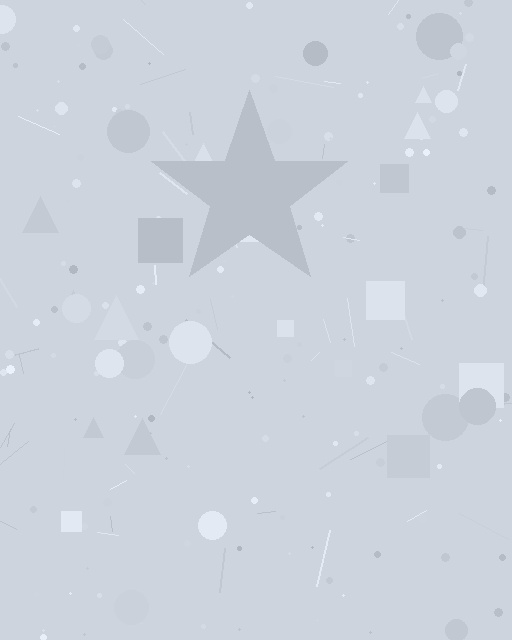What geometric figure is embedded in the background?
A star is embedded in the background.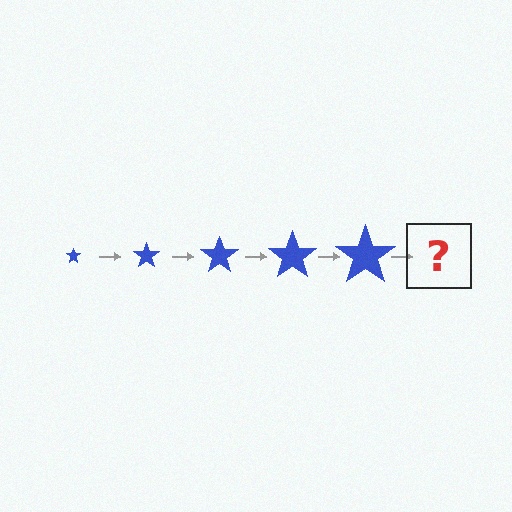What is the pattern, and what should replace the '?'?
The pattern is that the star gets progressively larger each step. The '?' should be a blue star, larger than the previous one.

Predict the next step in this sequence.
The next step is a blue star, larger than the previous one.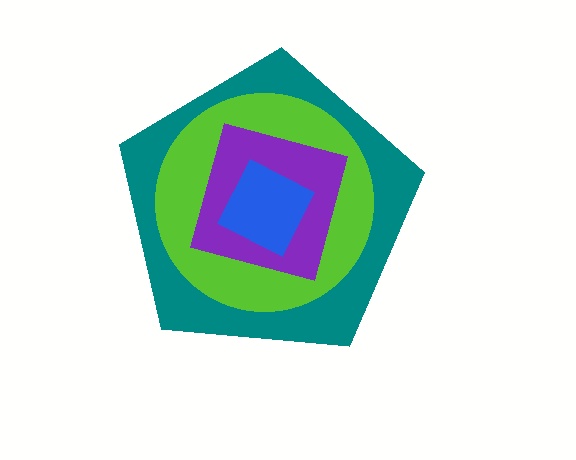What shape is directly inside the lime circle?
The purple diamond.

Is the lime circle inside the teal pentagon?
Yes.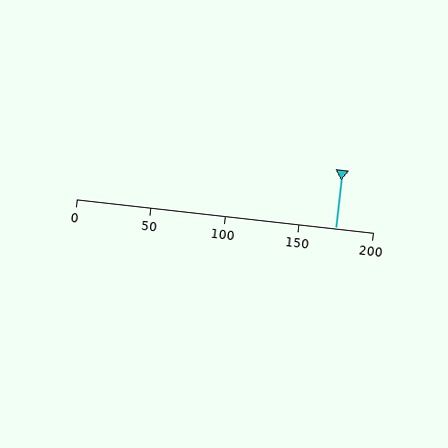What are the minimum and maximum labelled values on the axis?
The axis runs from 0 to 200.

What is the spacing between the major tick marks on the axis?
The major ticks are spaced 50 apart.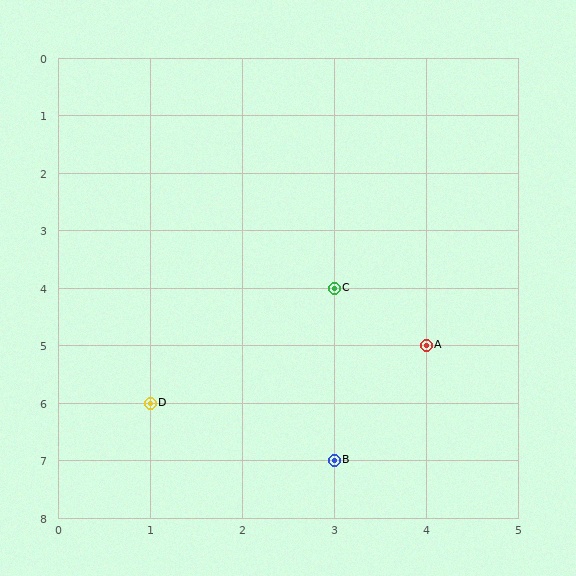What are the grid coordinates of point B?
Point B is at grid coordinates (3, 7).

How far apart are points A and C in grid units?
Points A and C are 1 column and 1 row apart (about 1.4 grid units diagonally).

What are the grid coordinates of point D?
Point D is at grid coordinates (1, 6).